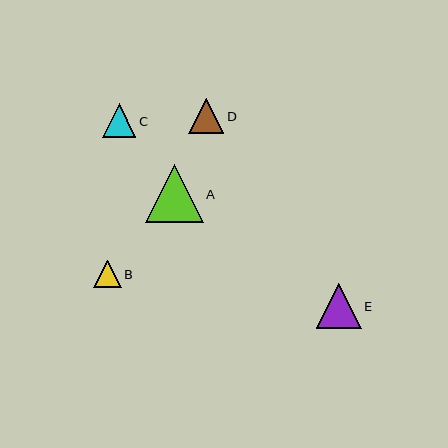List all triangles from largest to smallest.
From largest to smallest: A, E, D, C, B.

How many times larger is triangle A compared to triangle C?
Triangle A is approximately 1.7 times the size of triangle C.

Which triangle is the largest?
Triangle A is the largest with a size of approximately 58 pixels.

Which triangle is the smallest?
Triangle B is the smallest with a size of approximately 28 pixels.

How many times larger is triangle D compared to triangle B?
Triangle D is approximately 1.3 times the size of triangle B.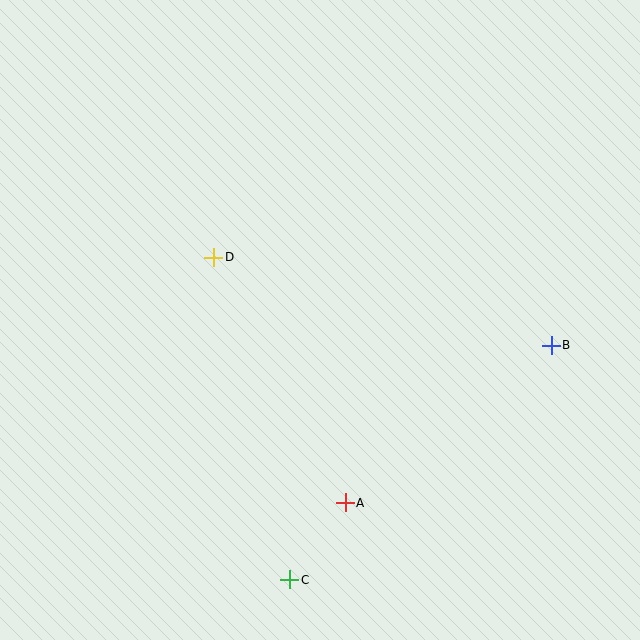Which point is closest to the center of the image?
Point D at (214, 257) is closest to the center.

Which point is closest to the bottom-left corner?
Point C is closest to the bottom-left corner.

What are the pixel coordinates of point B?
Point B is at (551, 345).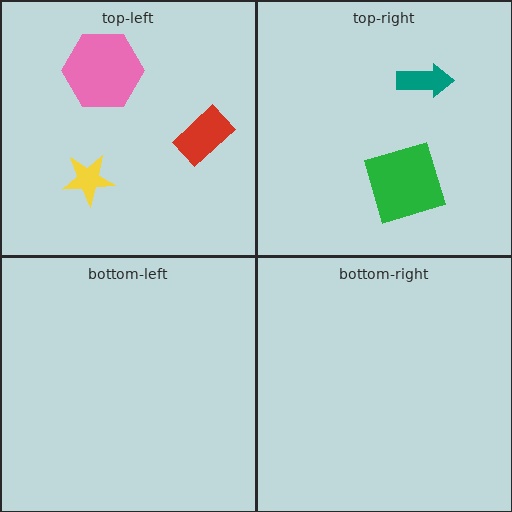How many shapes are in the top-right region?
2.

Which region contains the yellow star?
The top-left region.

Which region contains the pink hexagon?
The top-left region.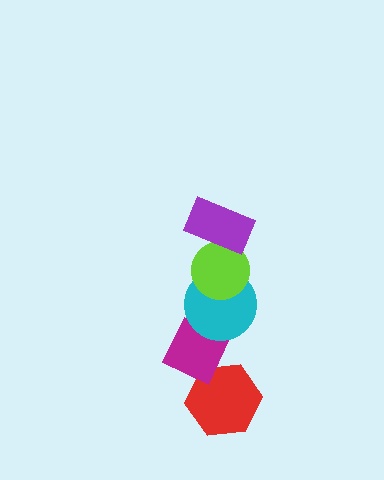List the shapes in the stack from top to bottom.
From top to bottom: the purple rectangle, the lime circle, the cyan circle, the magenta diamond, the red hexagon.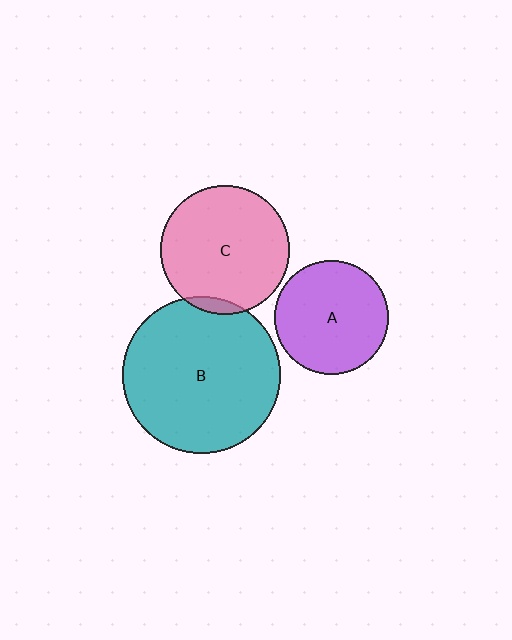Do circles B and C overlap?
Yes.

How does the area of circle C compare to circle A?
Approximately 1.3 times.